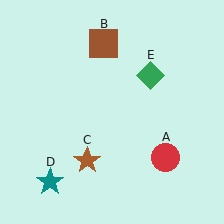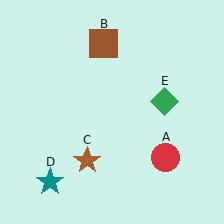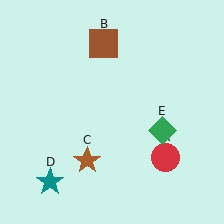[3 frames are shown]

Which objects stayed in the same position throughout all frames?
Red circle (object A) and brown square (object B) and brown star (object C) and teal star (object D) remained stationary.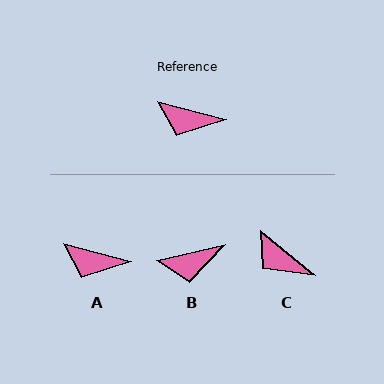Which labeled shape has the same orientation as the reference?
A.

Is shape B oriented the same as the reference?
No, it is off by about 28 degrees.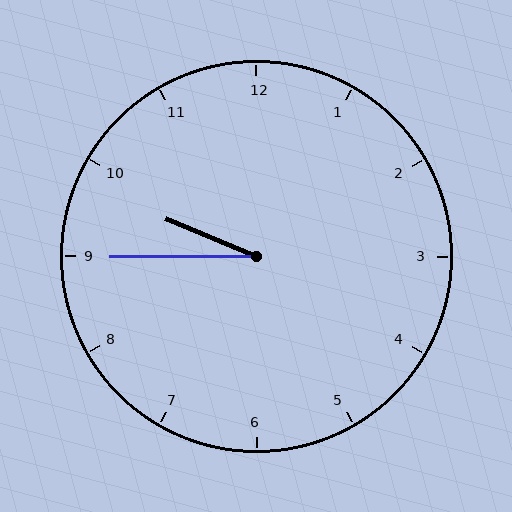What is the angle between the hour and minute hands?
Approximately 22 degrees.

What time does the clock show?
9:45.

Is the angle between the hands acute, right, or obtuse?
It is acute.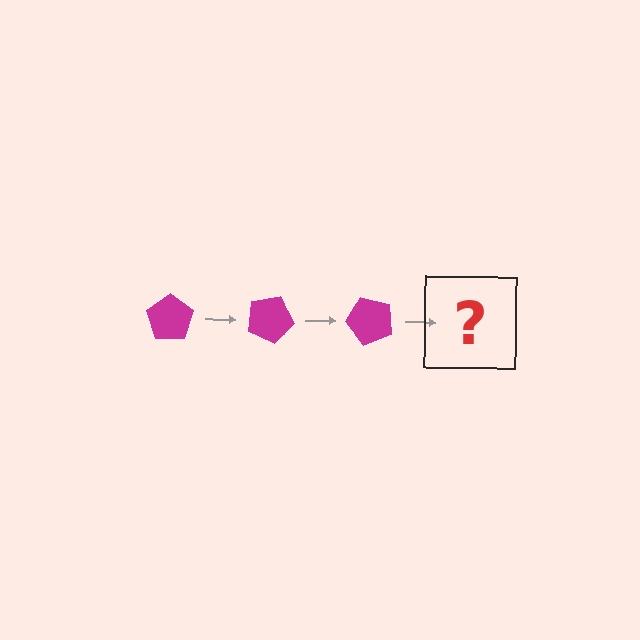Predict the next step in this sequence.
The next step is a magenta pentagon rotated 75 degrees.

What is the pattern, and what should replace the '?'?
The pattern is that the pentagon rotates 25 degrees each step. The '?' should be a magenta pentagon rotated 75 degrees.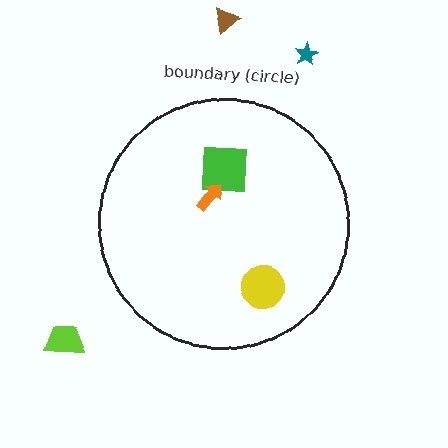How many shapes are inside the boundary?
3 inside, 3 outside.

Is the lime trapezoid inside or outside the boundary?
Outside.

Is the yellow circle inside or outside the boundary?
Inside.